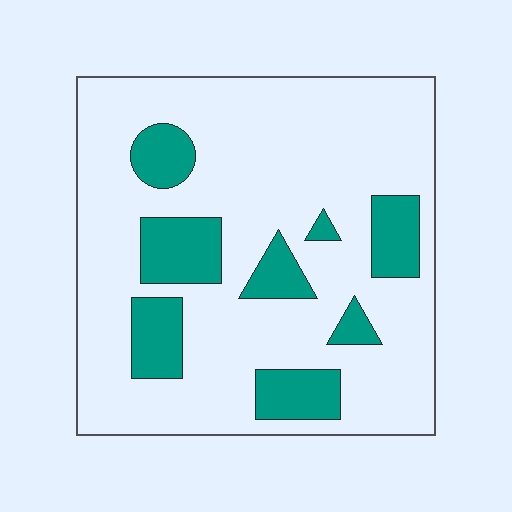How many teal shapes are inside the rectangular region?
8.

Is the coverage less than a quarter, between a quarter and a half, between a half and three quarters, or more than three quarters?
Less than a quarter.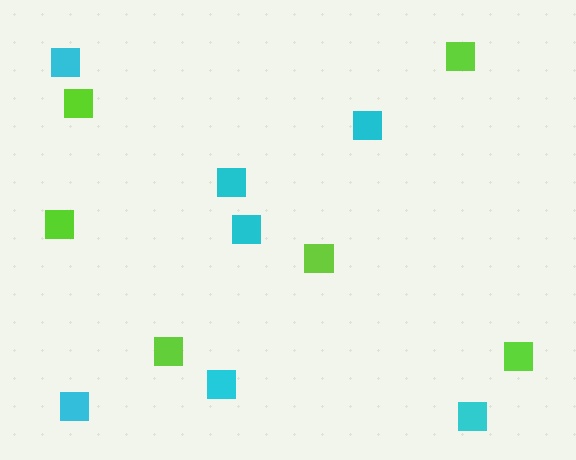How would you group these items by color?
There are 2 groups: one group of cyan squares (7) and one group of lime squares (6).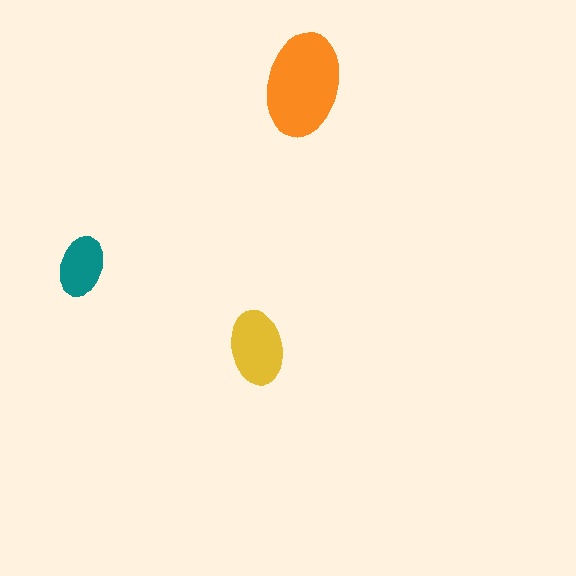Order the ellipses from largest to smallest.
the orange one, the yellow one, the teal one.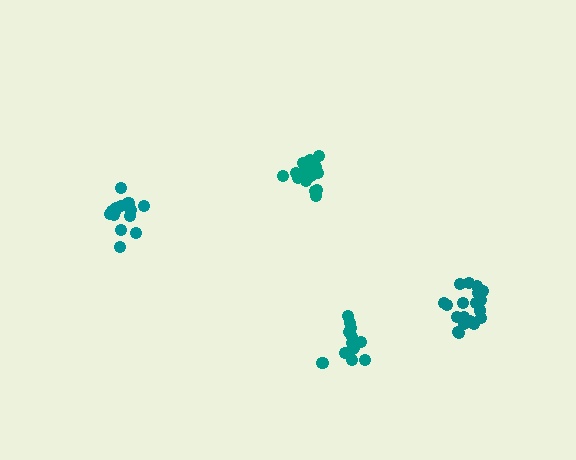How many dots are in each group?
Group 1: 18 dots, Group 2: 14 dots, Group 3: 15 dots, Group 4: 20 dots (67 total).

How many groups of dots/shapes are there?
There are 4 groups.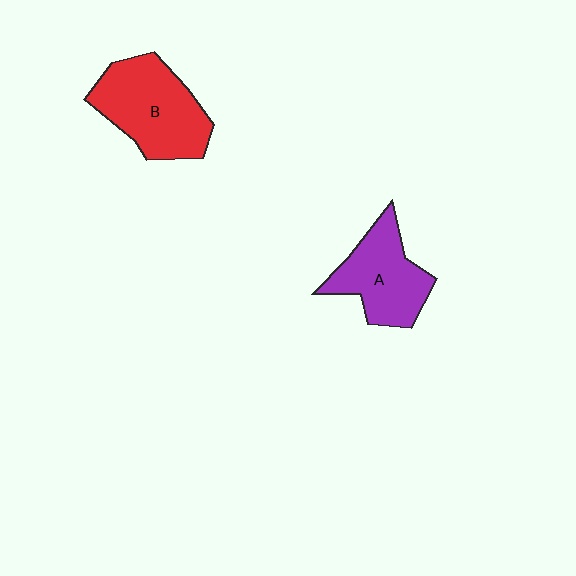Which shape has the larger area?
Shape B (red).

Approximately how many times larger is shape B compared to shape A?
Approximately 1.2 times.